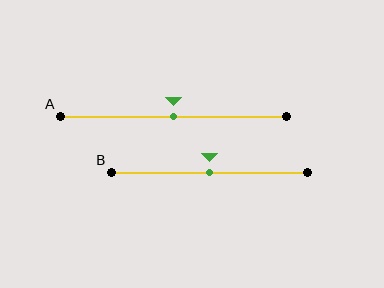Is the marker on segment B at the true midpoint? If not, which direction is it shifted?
Yes, the marker on segment B is at the true midpoint.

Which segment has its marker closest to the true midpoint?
Segment A has its marker closest to the true midpoint.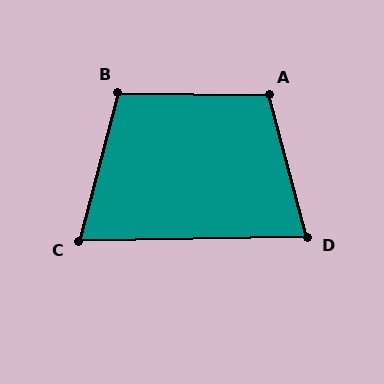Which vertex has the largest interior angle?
A, at approximately 106 degrees.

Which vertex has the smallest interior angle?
C, at approximately 74 degrees.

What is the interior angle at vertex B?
Approximately 104 degrees (obtuse).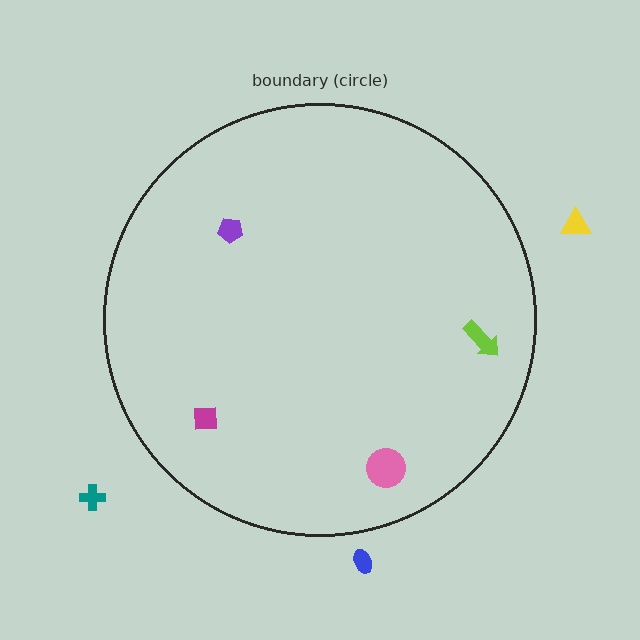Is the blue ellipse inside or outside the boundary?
Outside.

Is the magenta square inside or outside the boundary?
Inside.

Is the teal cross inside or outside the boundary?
Outside.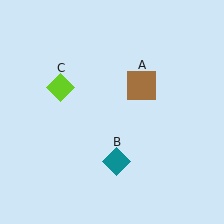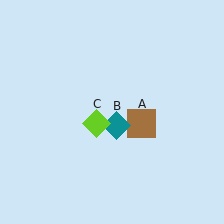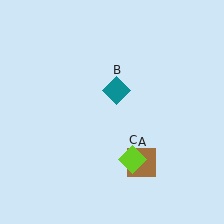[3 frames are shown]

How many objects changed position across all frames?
3 objects changed position: brown square (object A), teal diamond (object B), lime diamond (object C).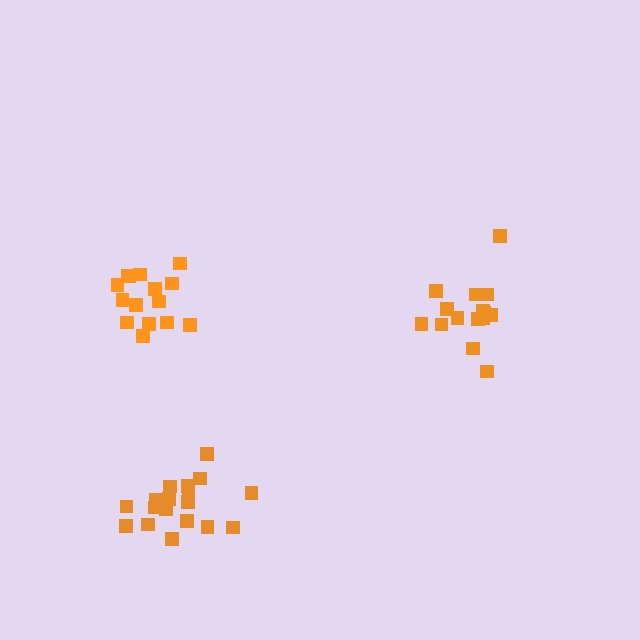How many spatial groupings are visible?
There are 3 spatial groupings.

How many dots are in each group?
Group 1: 15 dots, Group 2: 18 dots, Group 3: 15 dots (48 total).